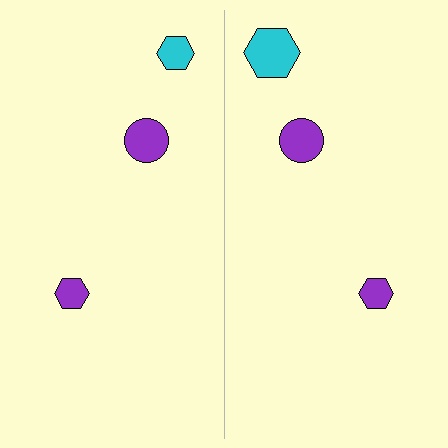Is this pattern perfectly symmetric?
No, the pattern is not perfectly symmetric. The cyan hexagon on the right side has a different size than its mirror counterpart.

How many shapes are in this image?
There are 6 shapes in this image.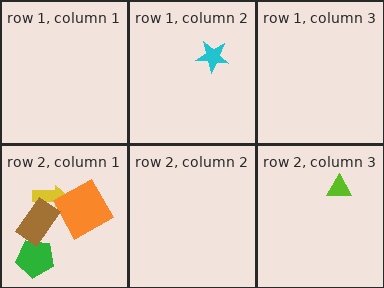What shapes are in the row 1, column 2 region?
The cyan star.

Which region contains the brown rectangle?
The row 2, column 1 region.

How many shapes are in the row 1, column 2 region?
1.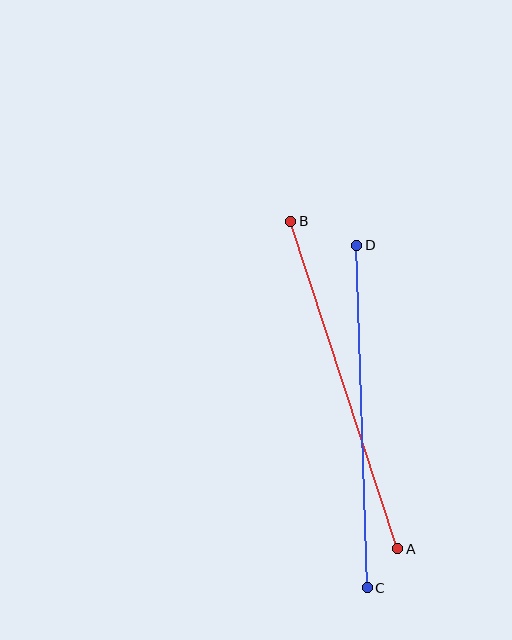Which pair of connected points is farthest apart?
Points A and B are farthest apart.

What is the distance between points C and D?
The distance is approximately 343 pixels.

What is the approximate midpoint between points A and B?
The midpoint is at approximately (344, 385) pixels.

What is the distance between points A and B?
The distance is approximately 344 pixels.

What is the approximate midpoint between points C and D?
The midpoint is at approximately (362, 417) pixels.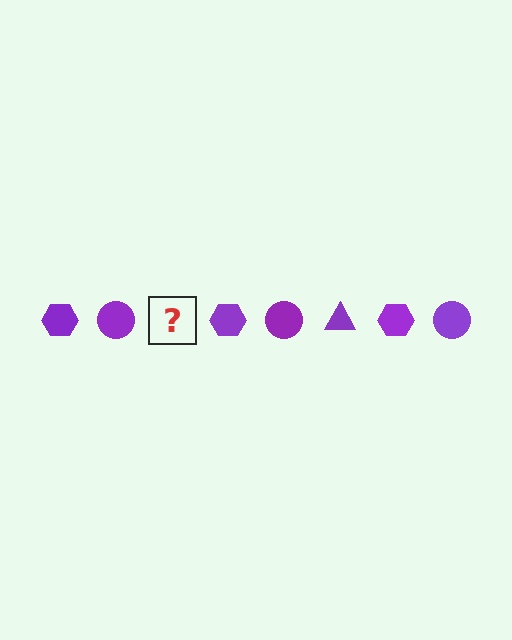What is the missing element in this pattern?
The missing element is a purple triangle.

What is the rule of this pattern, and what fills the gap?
The rule is that the pattern cycles through hexagon, circle, triangle shapes in purple. The gap should be filled with a purple triangle.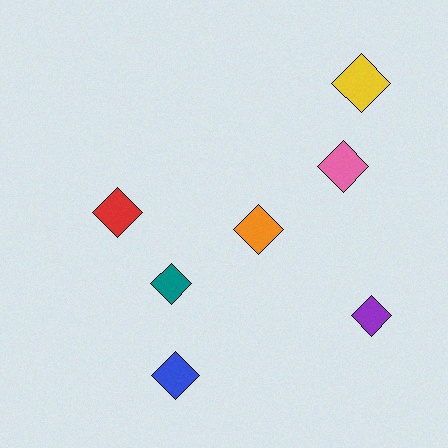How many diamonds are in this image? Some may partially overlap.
There are 7 diamonds.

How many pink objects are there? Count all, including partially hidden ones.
There is 1 pink object.